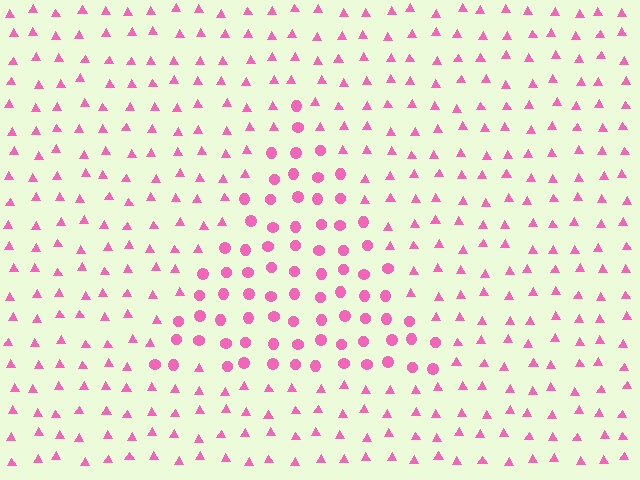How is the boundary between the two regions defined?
The boundary is defined by a change in element shape: circles inside vs. triangles outside. All elements share the same color and spacing.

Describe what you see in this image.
The image is filled with small pink elements arranged in a uniform grid. A triangle-shaped region contains circles, while the surrounding area contains triangles. The boundary is defined purely by the change in element shape.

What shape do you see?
I see a triangle.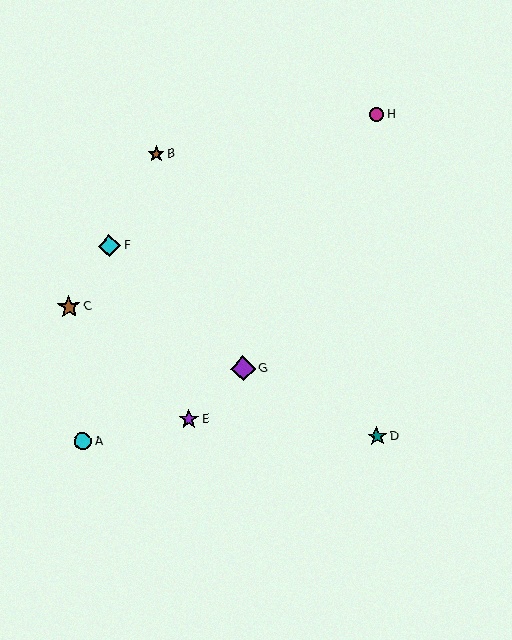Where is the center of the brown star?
The center of the brown star is at (156, 154).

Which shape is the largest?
The purple diamond (labeled G) is the largest.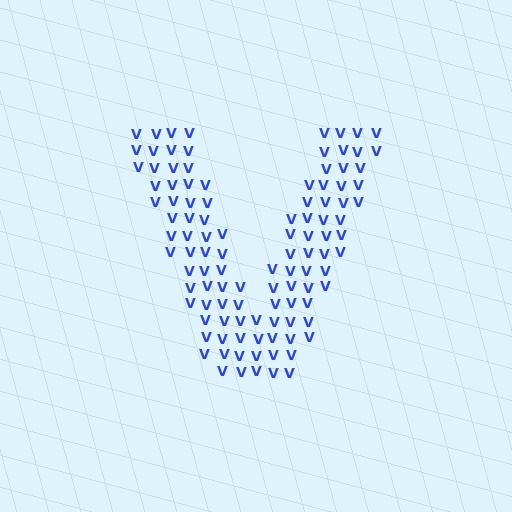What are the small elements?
The small elements are letter V's.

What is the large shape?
The large shape is the letter V.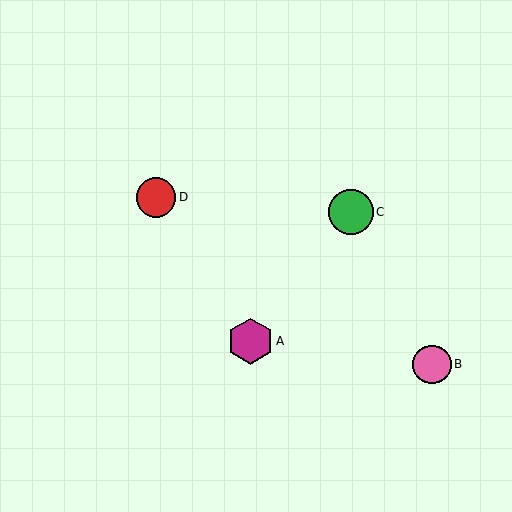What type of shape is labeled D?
Shape D is a red circle.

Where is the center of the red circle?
The center of the red circle is at (156, 197).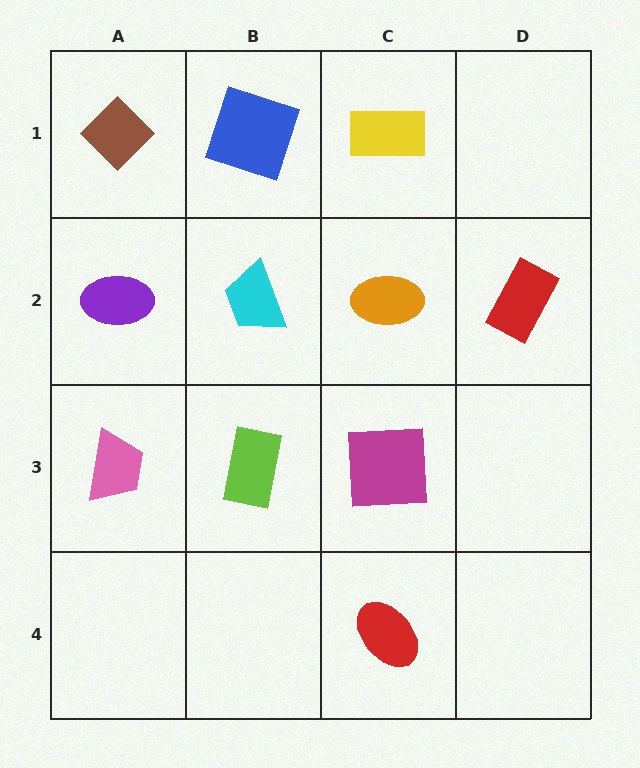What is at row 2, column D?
A red rectangle.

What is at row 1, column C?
A yellow rectangle.